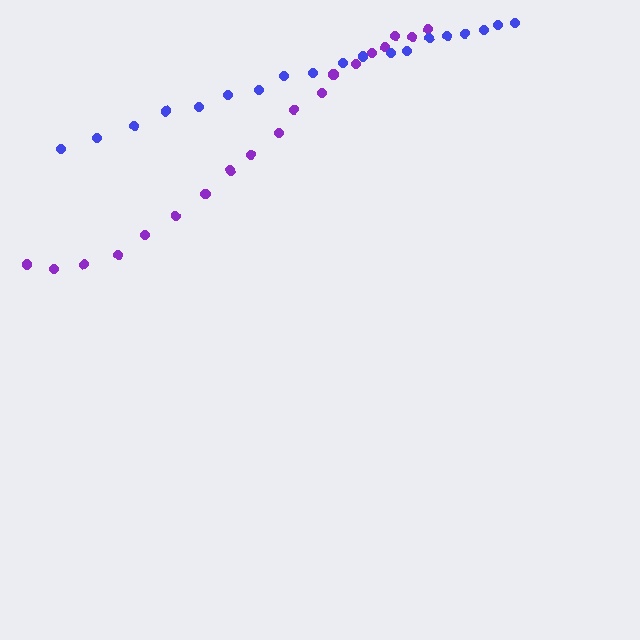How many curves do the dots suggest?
There are 2 distinct paths.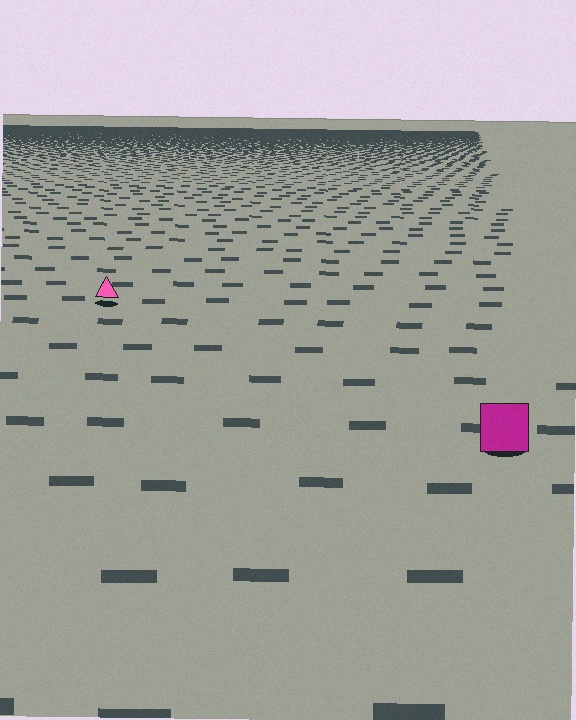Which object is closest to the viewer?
The magenta square is closest. The texture marks near it are larger and more spread out.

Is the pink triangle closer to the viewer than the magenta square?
No. The magenta square is closer — you can tell from the texture gradient: the ground texture is coarser near it.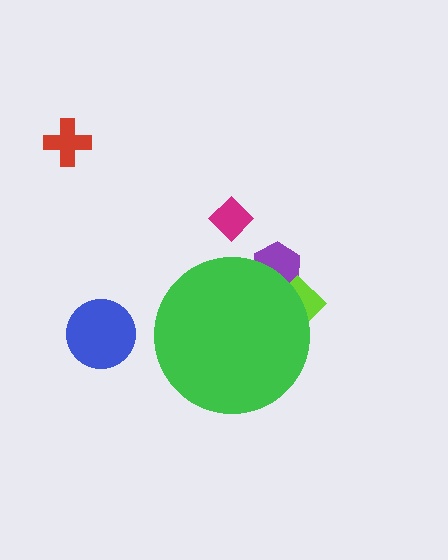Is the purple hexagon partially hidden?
Yes, the purple hexagon is partially hidden behind the green circle.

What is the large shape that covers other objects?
A green circle.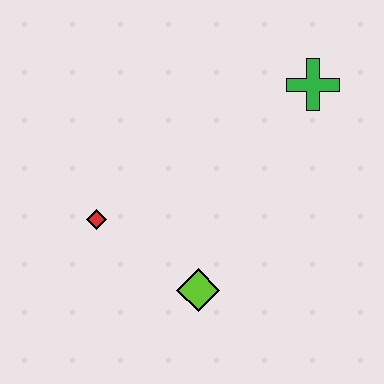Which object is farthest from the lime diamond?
The green cross is farthest from the lime diamond.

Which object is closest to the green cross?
The lime diamond is closest to the green cross.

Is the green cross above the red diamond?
Yes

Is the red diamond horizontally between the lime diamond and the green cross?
No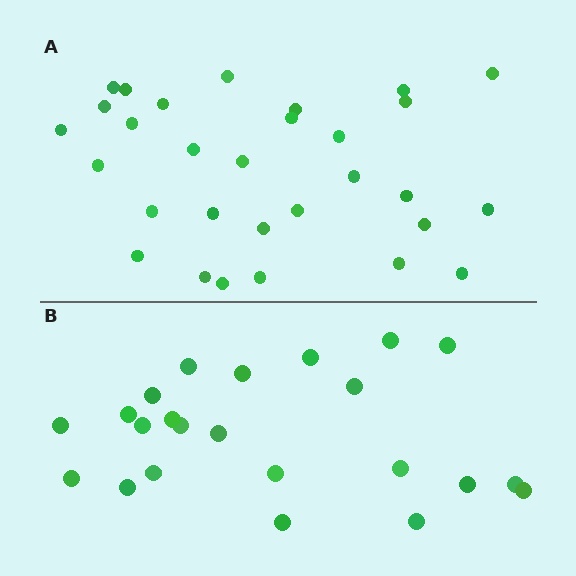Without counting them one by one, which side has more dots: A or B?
Region A (the top region) has more dots.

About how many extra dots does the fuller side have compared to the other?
Region A has roughly 8 or so more dots than region B.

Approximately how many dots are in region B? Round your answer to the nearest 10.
About 20 dots. (The exact count is 23, which rounds to 20.)